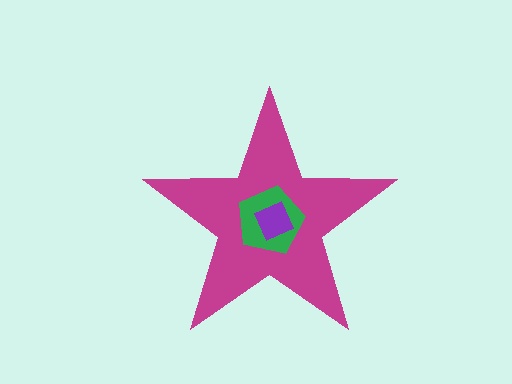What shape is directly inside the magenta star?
The green pentagon.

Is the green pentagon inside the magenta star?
Yes.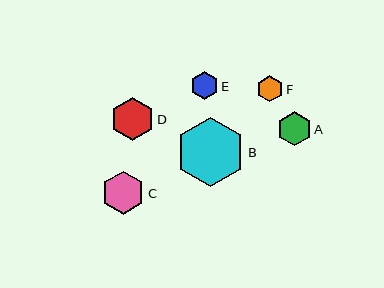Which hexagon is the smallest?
Hexagon F is the smallest with a size of approximately 26 pixels.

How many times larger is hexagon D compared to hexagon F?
Hexagon D is approximately 1.7 times the size of hexagon F.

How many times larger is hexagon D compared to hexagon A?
Hexagon D is approximately 1.3 times the size of hexagon A.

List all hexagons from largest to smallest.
From largest to smallest: B, D, C, A, E, F.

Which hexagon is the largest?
Hexagon B is the largest with a size of approximately 69 pixels.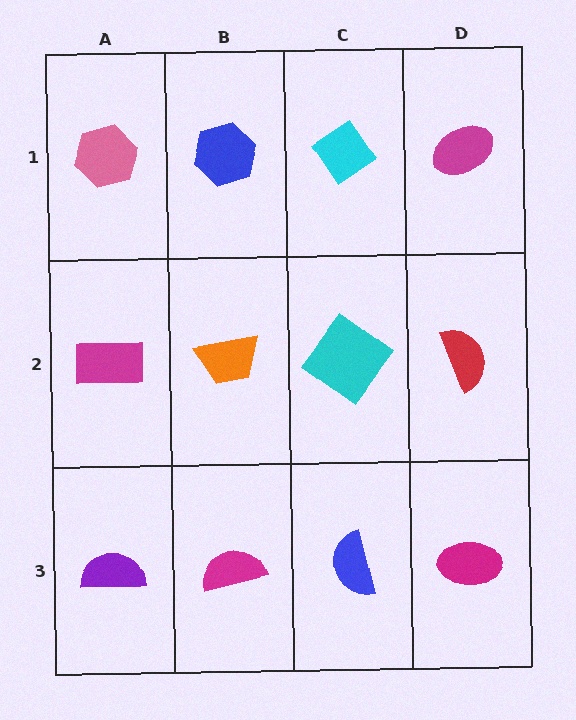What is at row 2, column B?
An orange trapezoid.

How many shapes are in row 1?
4 shapes.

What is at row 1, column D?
A magenta ellipse.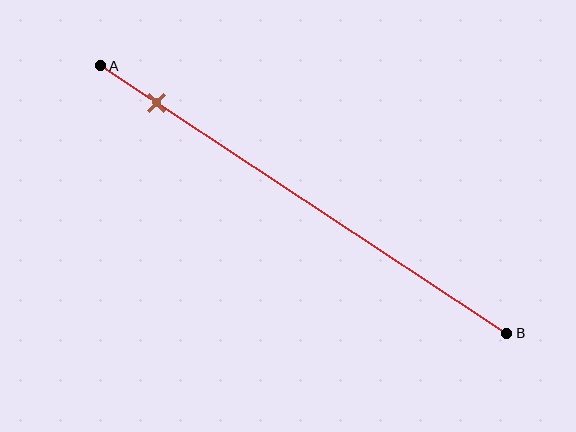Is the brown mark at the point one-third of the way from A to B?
No, the mark is at about 15% from A, not at the 33% one-third point.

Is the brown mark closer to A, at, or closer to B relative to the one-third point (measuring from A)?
The brown mark is closer to point A than the one-third point of segment AB.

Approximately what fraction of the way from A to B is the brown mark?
The brown mark is approximately 15% of the way from A to B.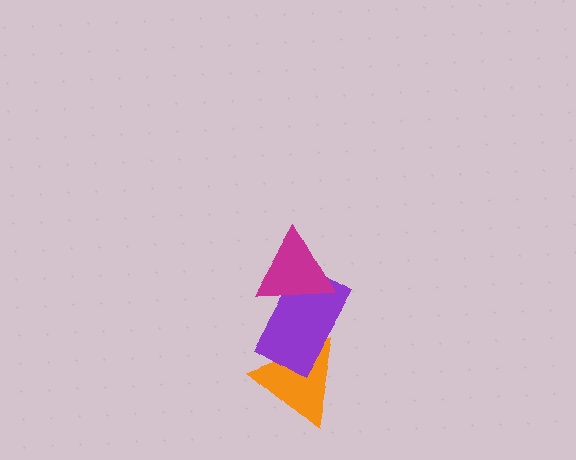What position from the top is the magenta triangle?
The magenta triangle is 1st from the top.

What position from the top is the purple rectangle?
The purple rectangle is 2nd from the top.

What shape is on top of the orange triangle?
The purple rectangle is on top of the orange triangle.